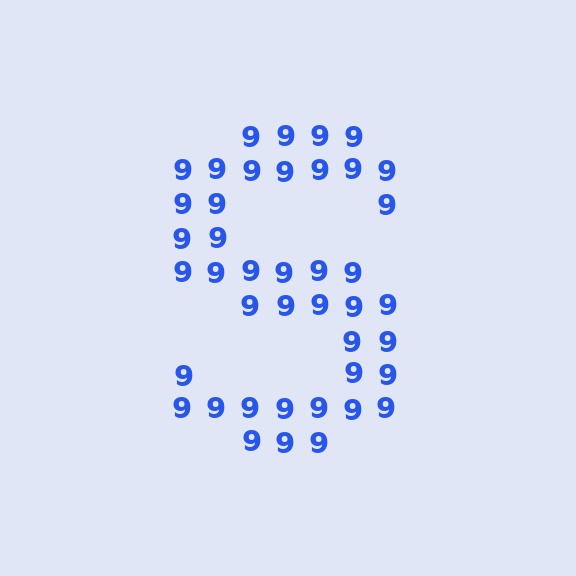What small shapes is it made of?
It is made of small digit 9's.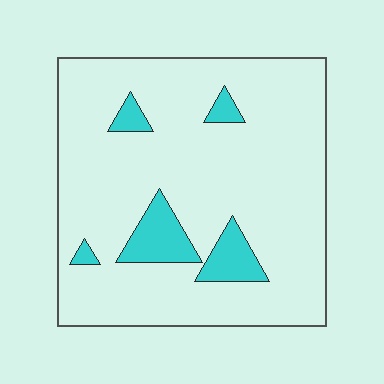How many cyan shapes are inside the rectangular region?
5.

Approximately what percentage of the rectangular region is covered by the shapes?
Approximately 10%.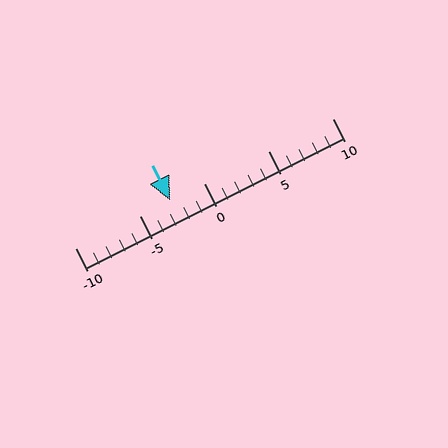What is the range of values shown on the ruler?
The ruler shows values from -10 to 10.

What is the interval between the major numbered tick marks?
The major tick marks are spaced 5 units apart.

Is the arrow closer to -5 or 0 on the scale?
The arrow is closer to -5.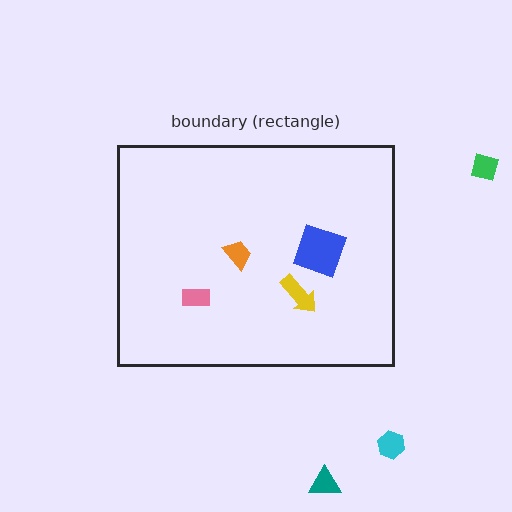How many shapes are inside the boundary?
4 inside, 3 outside.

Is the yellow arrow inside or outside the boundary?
Inside.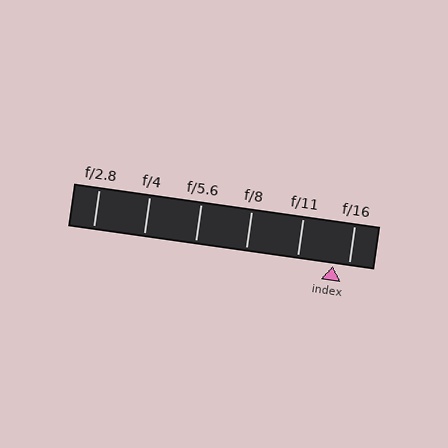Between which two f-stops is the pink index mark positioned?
The index mark is between f/11 and f/16.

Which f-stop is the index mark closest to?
The index mark is closest to f/16.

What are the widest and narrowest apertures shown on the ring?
The widest aperture shown is f/2.8 and the narrowest is f/16.